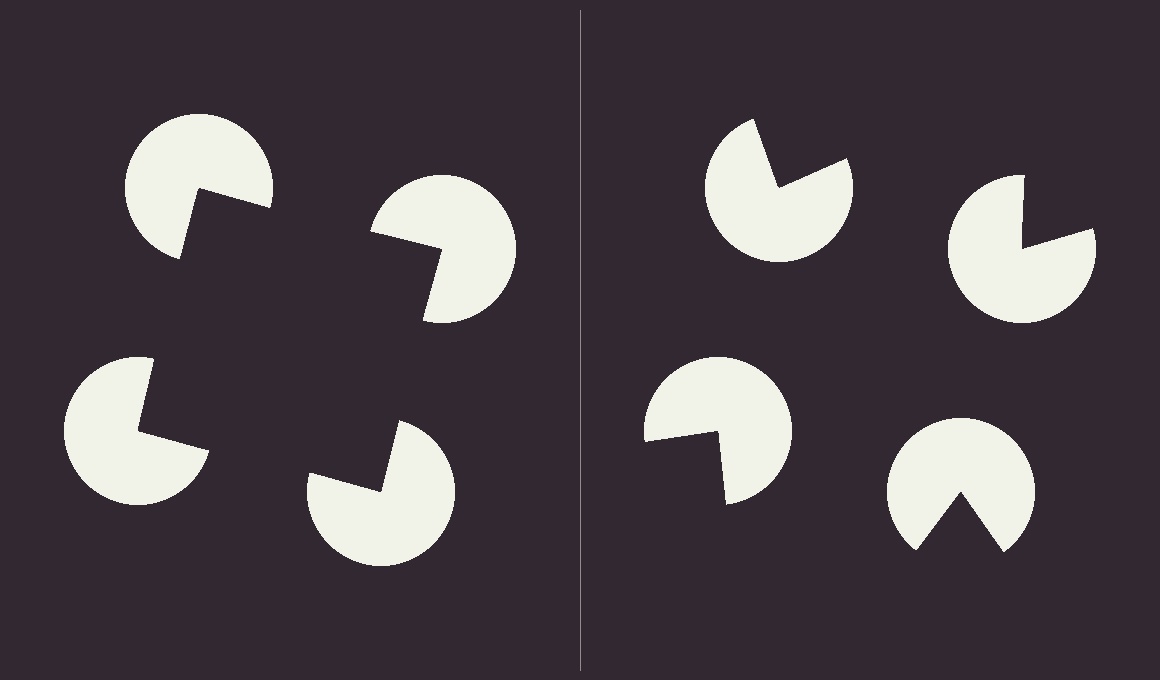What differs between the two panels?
The pac-man discs are positioned identically on both sides; only the wedge orientations differ. On the left they align to a square; on the right they are misaligned.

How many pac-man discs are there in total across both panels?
8 — 4 on each side.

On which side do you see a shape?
An illusory square appears on the left side. On the right side the wedge cuts are rotated, so no coherent shape forms.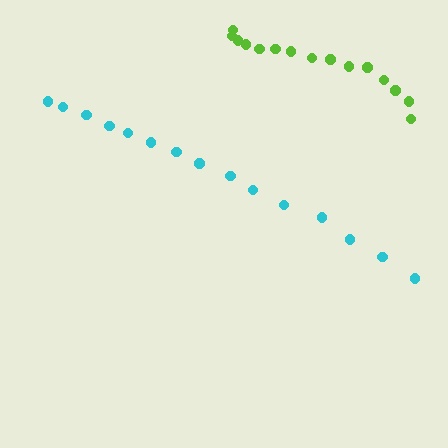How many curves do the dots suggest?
There are 2 distinct paths.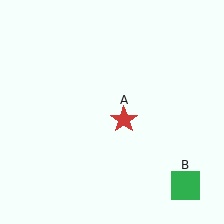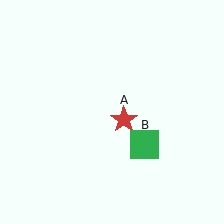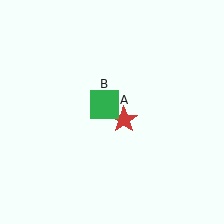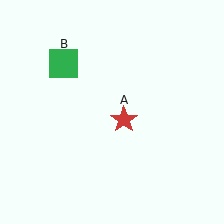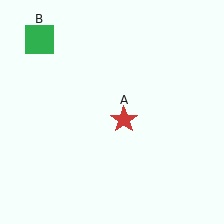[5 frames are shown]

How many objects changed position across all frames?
1 object changed position: green square (object B).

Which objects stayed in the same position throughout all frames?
Red star (object A) remained stationary.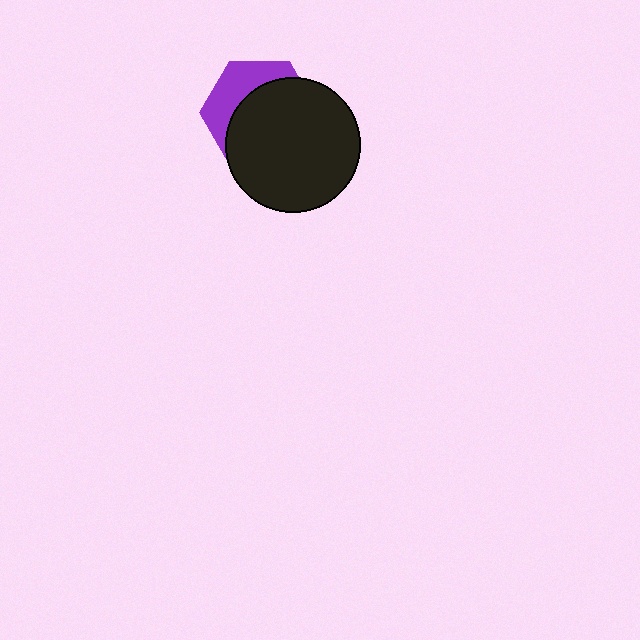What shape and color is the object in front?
The object in front is a black circle.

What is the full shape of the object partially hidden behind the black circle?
The partially hidden object is a purple hexagon.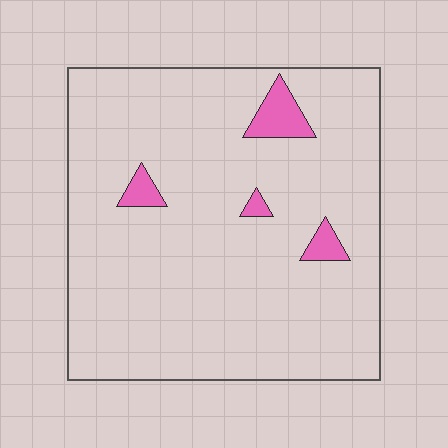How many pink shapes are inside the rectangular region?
4.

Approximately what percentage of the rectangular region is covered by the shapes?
Approximately 5%.